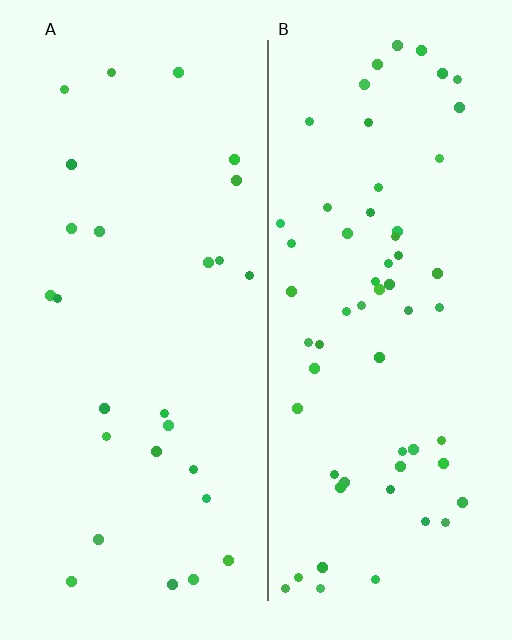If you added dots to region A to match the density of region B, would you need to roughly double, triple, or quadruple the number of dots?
Approximately double.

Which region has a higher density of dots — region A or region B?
B (the right).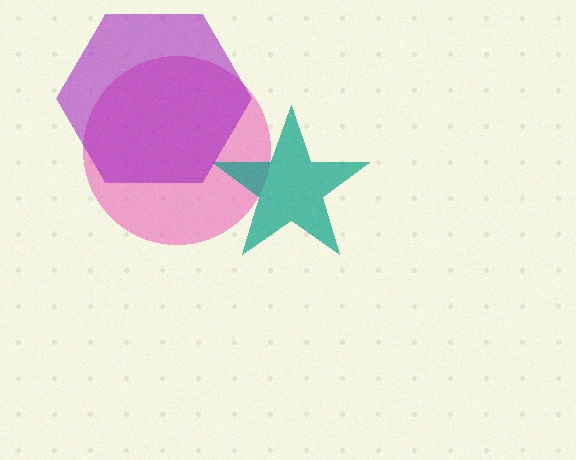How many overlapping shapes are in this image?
There are 3 overlapping shapes in the image.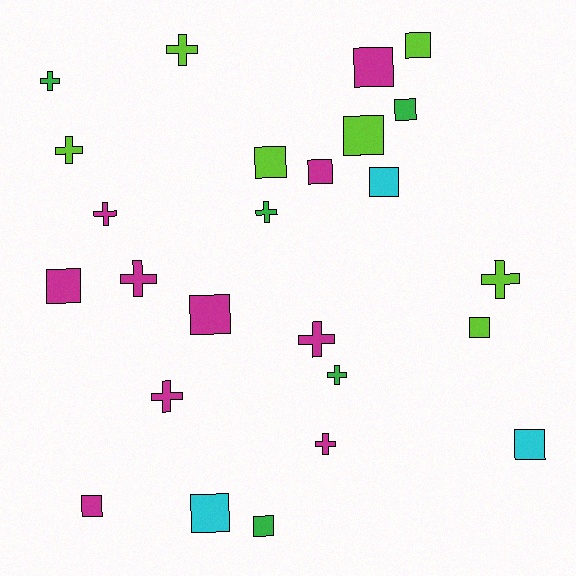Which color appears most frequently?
Magenta, with 10 objects.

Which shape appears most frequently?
Square, with 14 objects.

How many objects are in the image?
There are 25 objects.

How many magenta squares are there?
There are 5 magenta squares.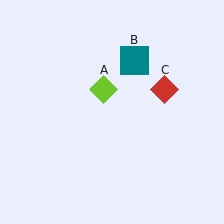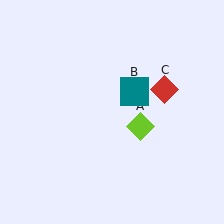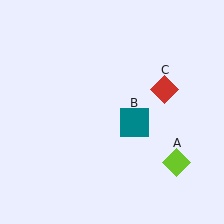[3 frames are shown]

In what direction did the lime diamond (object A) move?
The lime diamond (object A) moved down and to the right.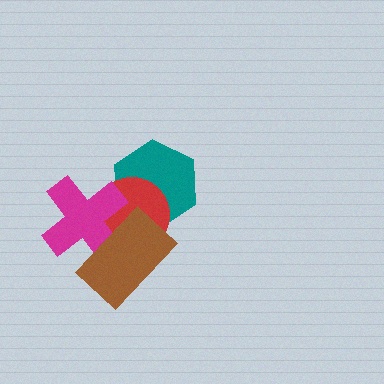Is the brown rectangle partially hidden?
No, no other shape covers it.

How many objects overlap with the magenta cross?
3 objects overlap with the magenta cross.